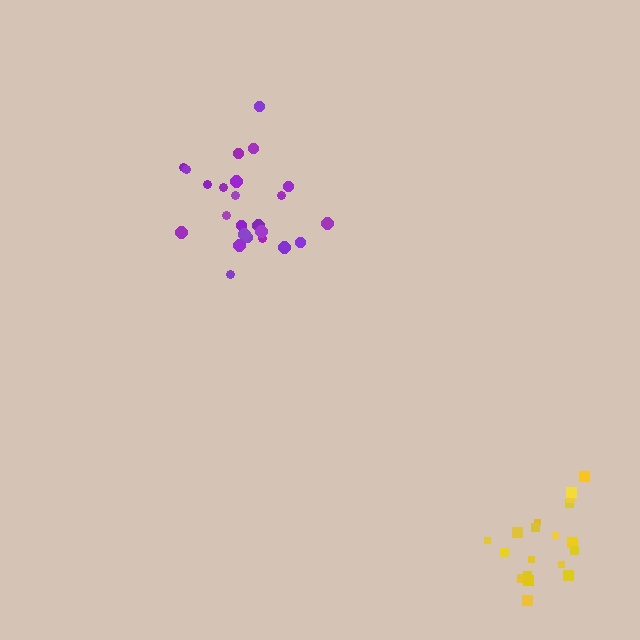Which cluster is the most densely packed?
Yellow.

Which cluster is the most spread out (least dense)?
Purple.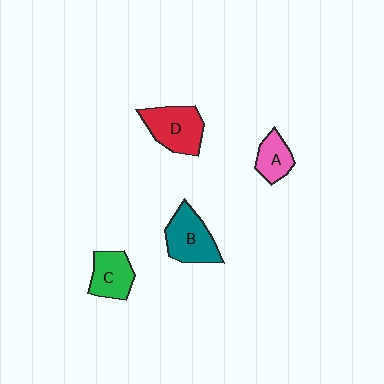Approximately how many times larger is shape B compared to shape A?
Approximately 1.6 times.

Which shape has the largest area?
Shape D (red).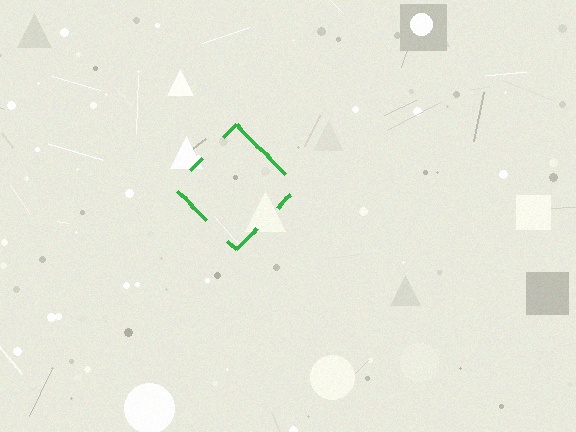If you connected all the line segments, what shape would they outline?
They would outline a diamond.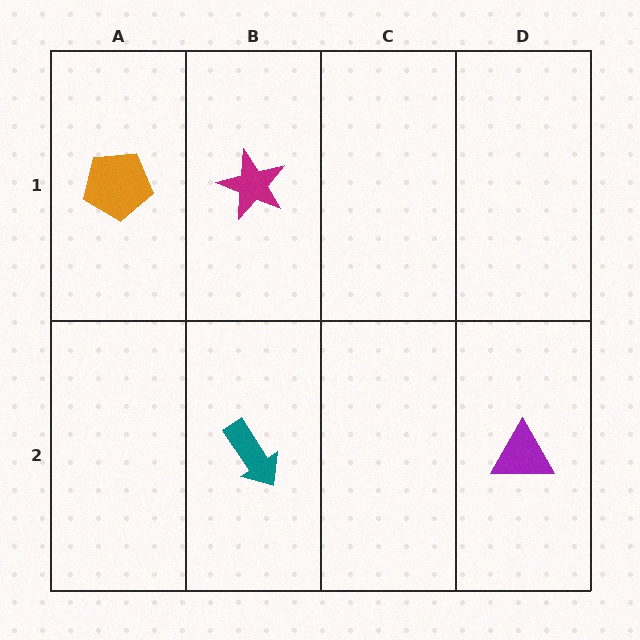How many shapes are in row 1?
2 shapes.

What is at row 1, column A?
An orange pentagon.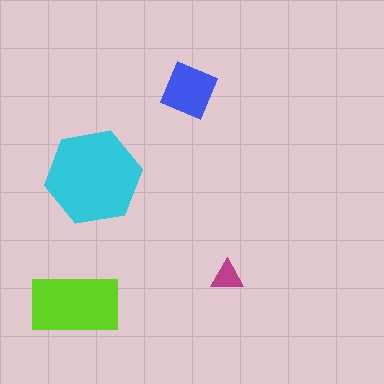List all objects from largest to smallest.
The cyan hexagon, the lime rectangle, the blue square, the magenta triangle.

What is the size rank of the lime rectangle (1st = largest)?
2nd.